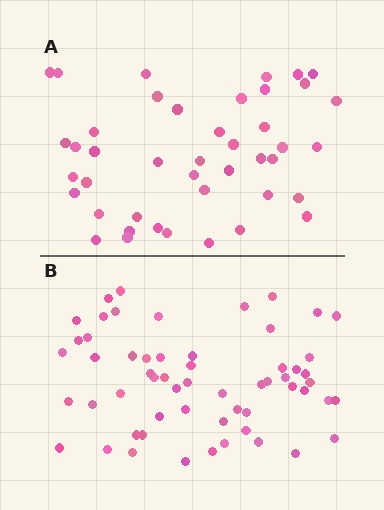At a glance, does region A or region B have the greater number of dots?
Region B (the bottom region) has more dots.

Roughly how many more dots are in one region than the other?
Region B has approximately 15 more dots than region A.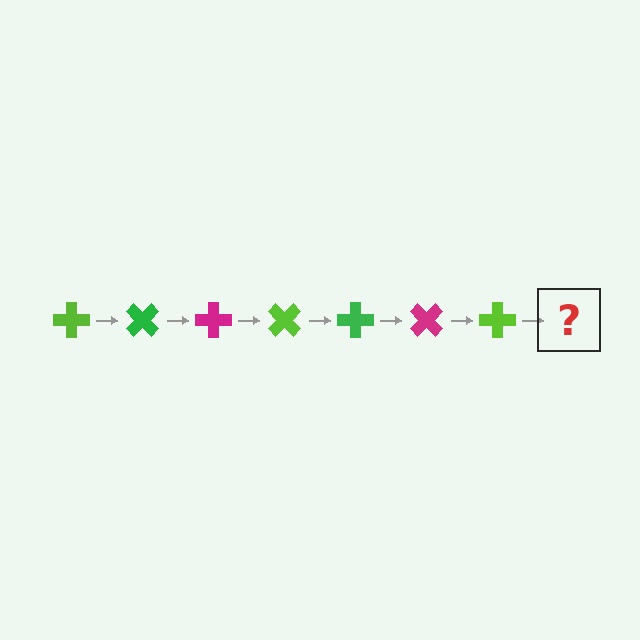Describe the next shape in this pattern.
It should be a green cross, rotated 315 degrees from the start.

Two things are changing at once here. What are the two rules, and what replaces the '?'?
The two rules are that it rotates 45 degrees each step and the color cycles through lime, green, and magenta. The '?' should be a green cross, rotated 315 degrees from the start.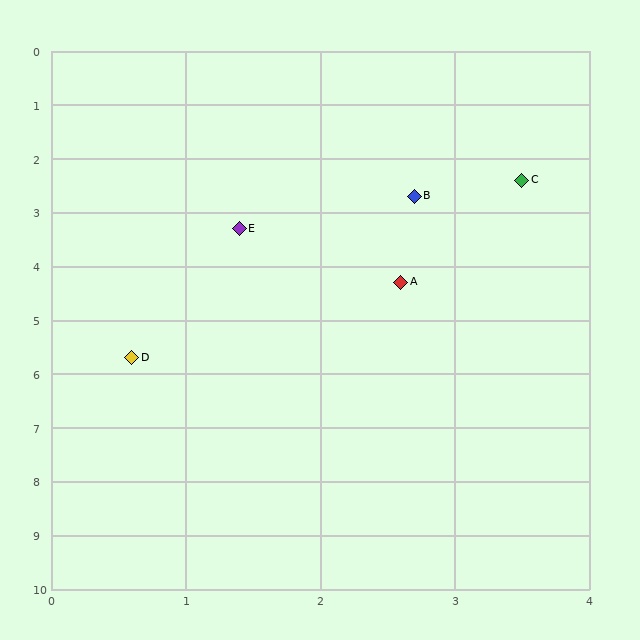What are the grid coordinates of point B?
Point B is at approximately (2.7, 2.7).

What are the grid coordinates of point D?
Point D is at approximately (0.6, 5.7).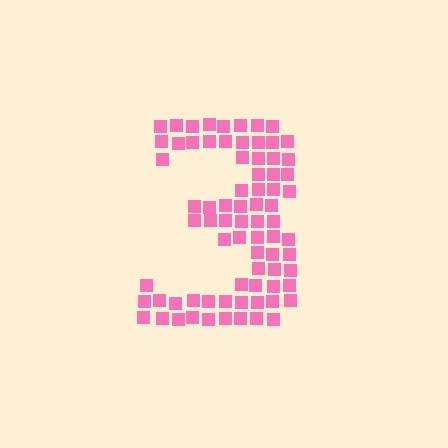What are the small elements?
The small elements are squares.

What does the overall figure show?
The overall figure shows the digit 3.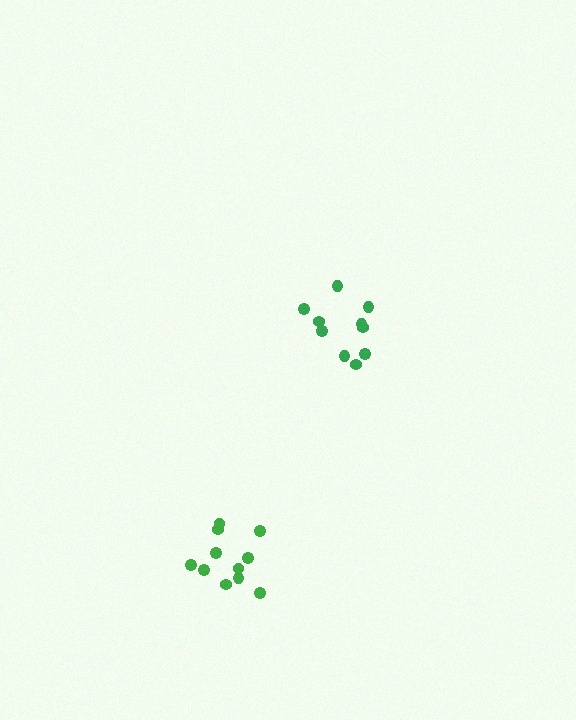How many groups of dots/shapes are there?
There are 2 groups.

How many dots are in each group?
Group 1: 11 dots, Group 2: 10 dots (21 total).